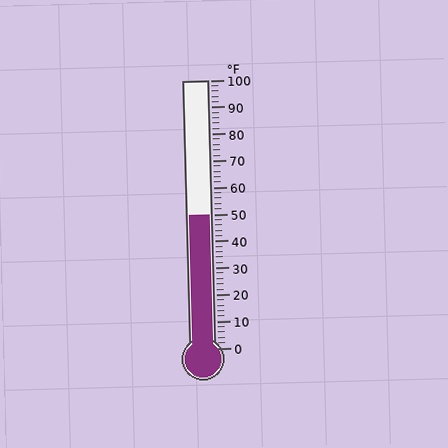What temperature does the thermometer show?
The thermometer shows approximately 50°F.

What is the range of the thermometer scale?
The thermometer scale ranges from 0°F to 100°F.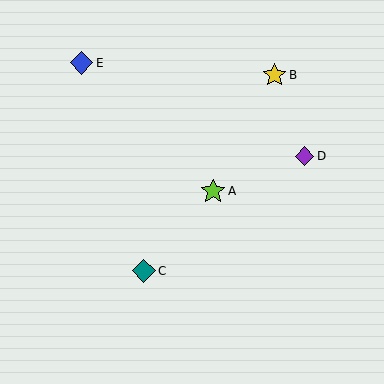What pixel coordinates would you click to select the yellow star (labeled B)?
Click at (275, 75) to select the yellow star B.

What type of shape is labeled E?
Shape E is a blue diamond.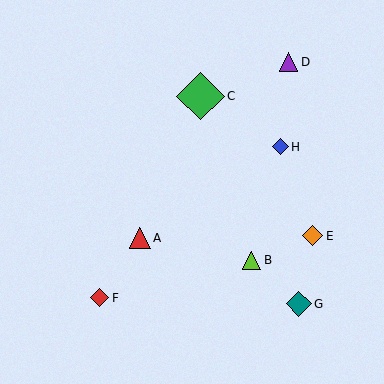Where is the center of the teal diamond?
The center of the teal diamond is at (299, 304).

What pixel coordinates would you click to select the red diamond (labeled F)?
Click at (100, 298) to select the red diamond F.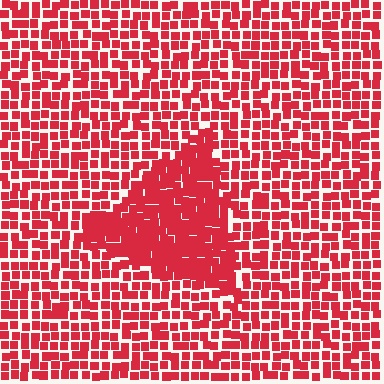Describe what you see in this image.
The image contains small red elements arranged at two different densities. A triangle-shaped region is visible where the elements are more densely packed than the surrounding area.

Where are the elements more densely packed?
The elements are more densely packed inside the triangle boundary.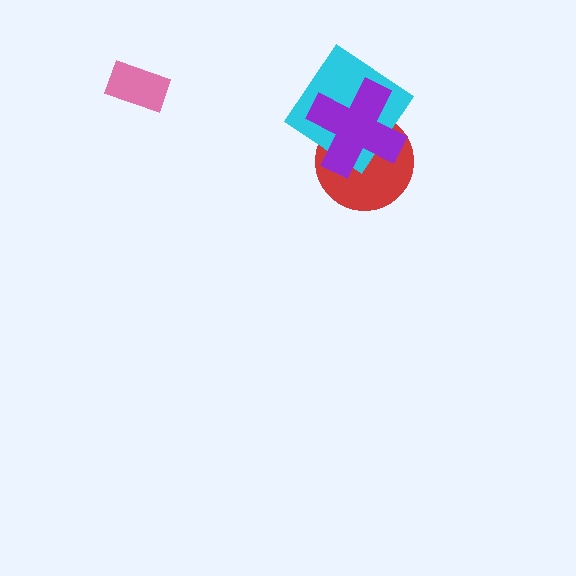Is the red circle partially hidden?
Yes, it is partially covered by another shape.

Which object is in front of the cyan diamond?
The purple cross is in front of the cyan diamond.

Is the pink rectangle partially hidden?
No, no other shape covers it.